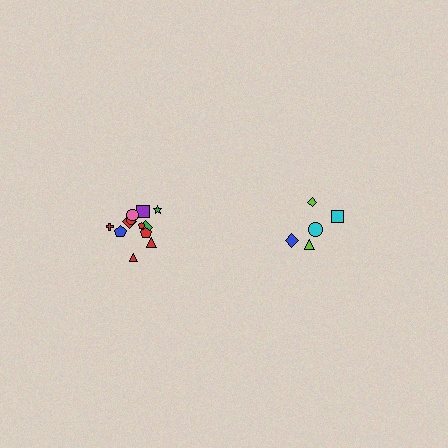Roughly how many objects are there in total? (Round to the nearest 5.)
Roughly 15 objects in total.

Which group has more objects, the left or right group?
The left group.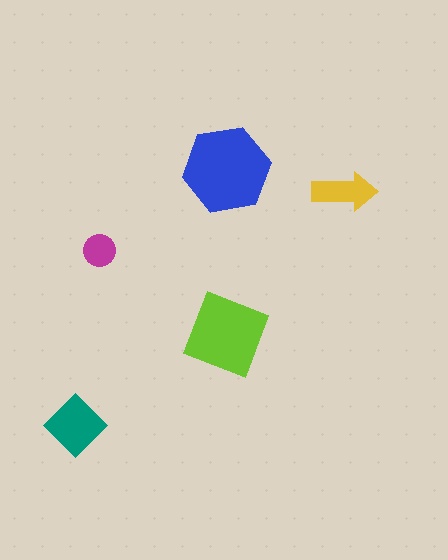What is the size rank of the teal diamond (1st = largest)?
3rd.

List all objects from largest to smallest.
The blue hexagon, the lime square, the teal diamond, the yellow arrow, the magenta circle.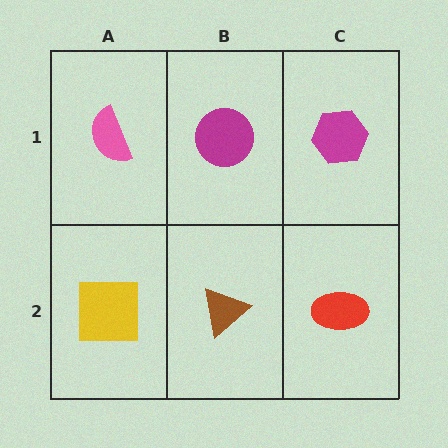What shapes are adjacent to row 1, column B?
A brown triangle (row 2, column B), a pink semicircle (row 1, column A), a magenta hexagon (row 1, column C).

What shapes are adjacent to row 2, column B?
A magenta circle (row 1, column B), a yellow square (row 2, column A), a red ellipse (row 2, column C).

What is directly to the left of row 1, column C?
A magenta circle.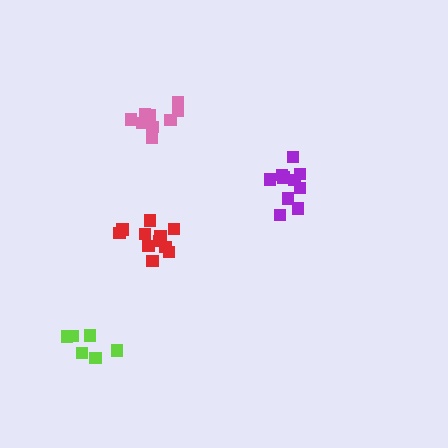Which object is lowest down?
The lime cluster is bottommost.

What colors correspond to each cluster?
The clusters are colored: lime, purple, red, pink.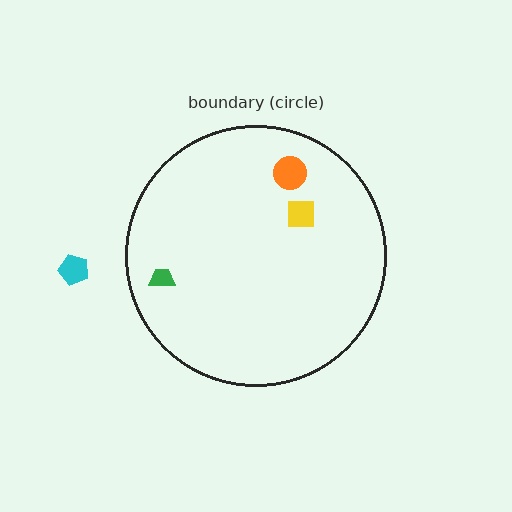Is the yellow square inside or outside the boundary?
Inside.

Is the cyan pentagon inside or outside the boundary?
Outside.